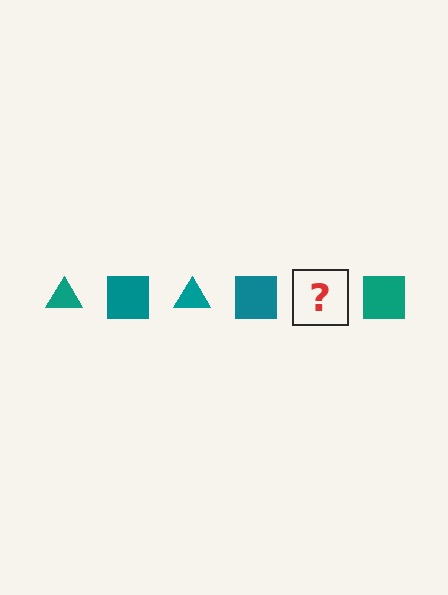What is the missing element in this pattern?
The missing element is a teal triangle.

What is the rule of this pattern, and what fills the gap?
The rule is that the pattern cycles through triangle, square shapes in teal. The gap should be filled with a teal triangle.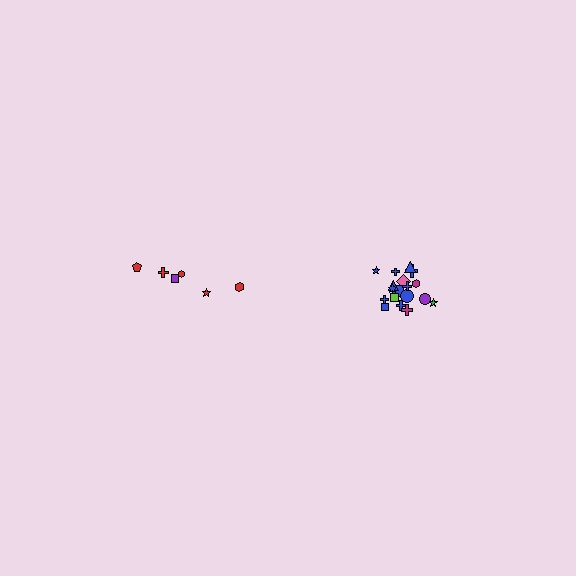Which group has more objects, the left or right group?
The right group.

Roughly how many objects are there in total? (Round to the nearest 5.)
Roughly 25 objects in total.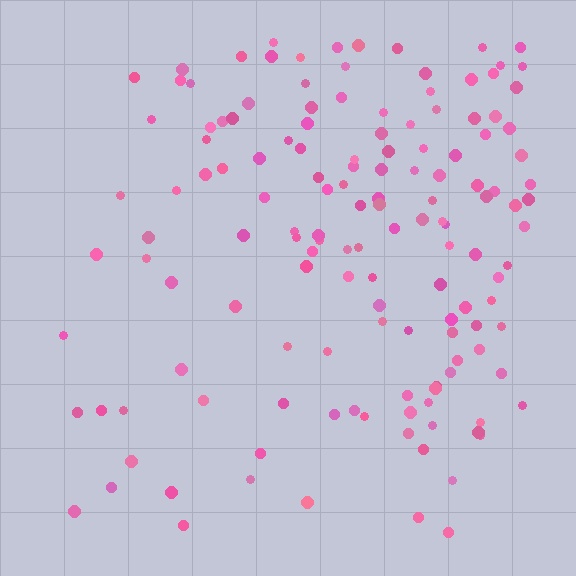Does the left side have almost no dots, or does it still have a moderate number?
Still a moderate number, just noticeably fewer than the right.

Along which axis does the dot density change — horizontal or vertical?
Horizontal.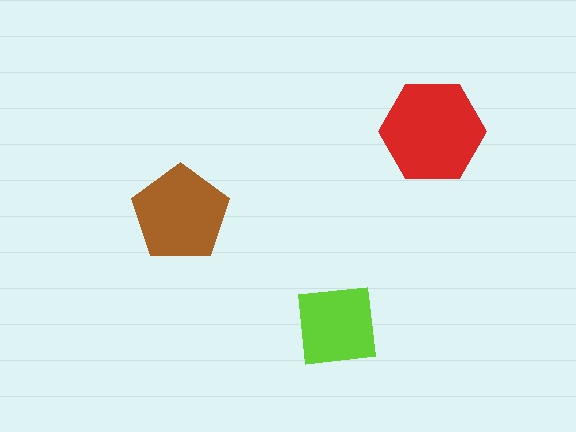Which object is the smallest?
The lime square.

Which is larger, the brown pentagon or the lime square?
The brown pentagon.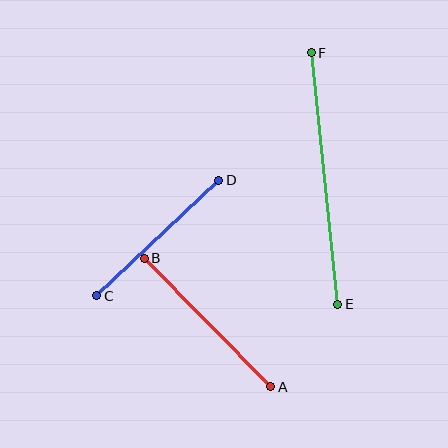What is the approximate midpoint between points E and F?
The midpoint is at approximately (325, 178) pixels.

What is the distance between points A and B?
The distance is approximately 180 pixels.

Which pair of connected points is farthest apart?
Points E and F are farthest apart.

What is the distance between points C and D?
The distance is approximately 168 pixels.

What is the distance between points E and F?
The distance is approximately 253 pixels.